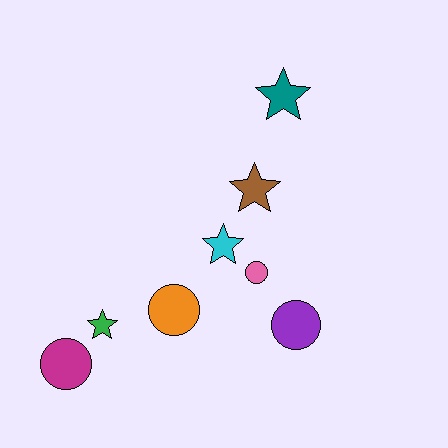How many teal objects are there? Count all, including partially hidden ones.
There is 1 teal object.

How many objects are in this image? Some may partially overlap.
There are 8 objects.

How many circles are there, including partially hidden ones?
There are 4 circles.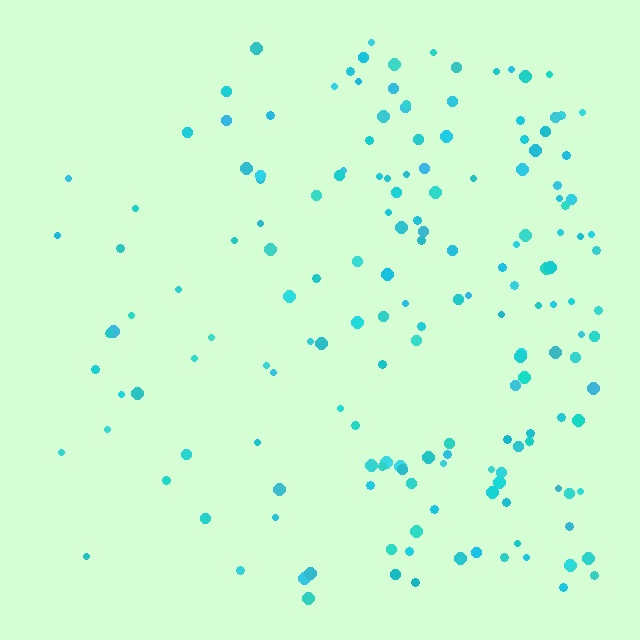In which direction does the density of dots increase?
From left to right, with the right side densest.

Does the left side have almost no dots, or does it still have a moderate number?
Still a moderate number, just noticeably fewer than the right.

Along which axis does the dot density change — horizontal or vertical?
Horizontal.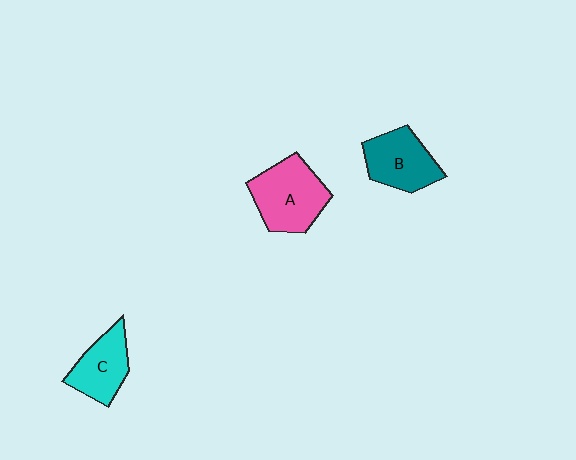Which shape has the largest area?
Shape A (pink).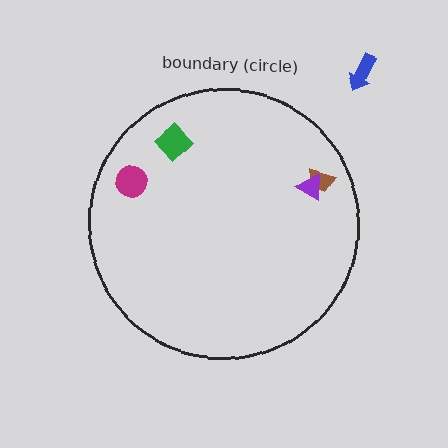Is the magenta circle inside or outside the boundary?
Inside.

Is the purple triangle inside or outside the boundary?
Inside.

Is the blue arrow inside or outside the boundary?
Outside.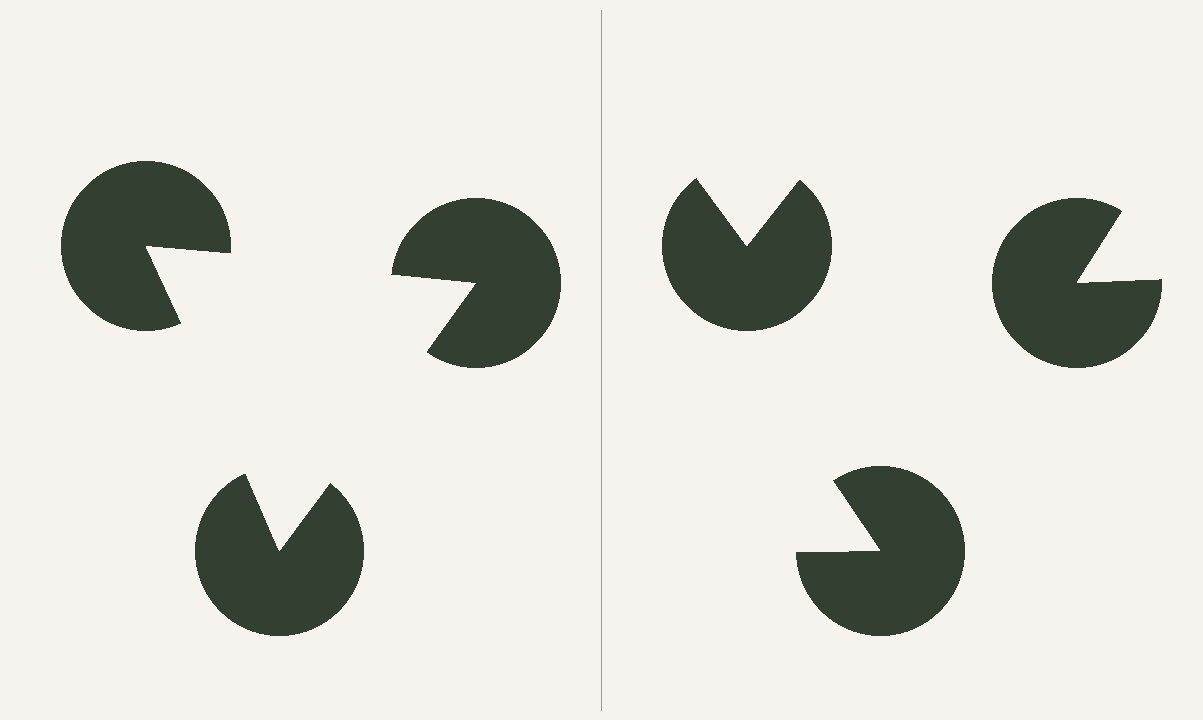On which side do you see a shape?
An illusory triangle appears on the left side. On the right side the wedge cuts are rotated, so no coherent shape forms.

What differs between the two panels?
The pac-man discs are positioned identically on both sides; only the wedge orientations differ. On the left they align to a triangle; on the right they are misaligned.